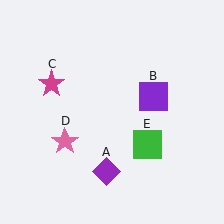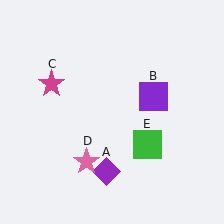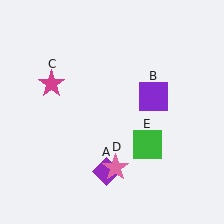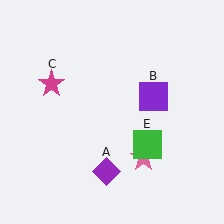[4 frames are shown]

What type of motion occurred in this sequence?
The pink star (object D) rotated counterclockwise around the center of the scene.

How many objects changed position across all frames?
1 object changed position: pink star (object D).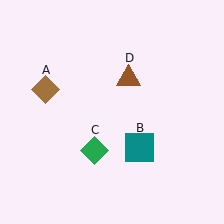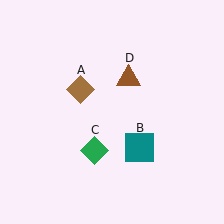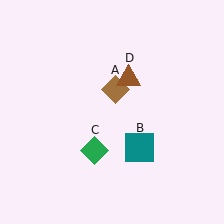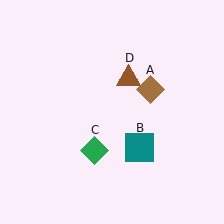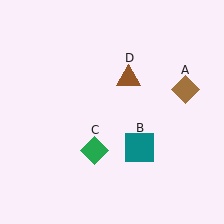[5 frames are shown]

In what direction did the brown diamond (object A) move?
The brown diamond (object A) moved right.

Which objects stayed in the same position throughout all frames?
Teal square (object B) and green diamond (object C) and brown triangle (object D) remained stationary.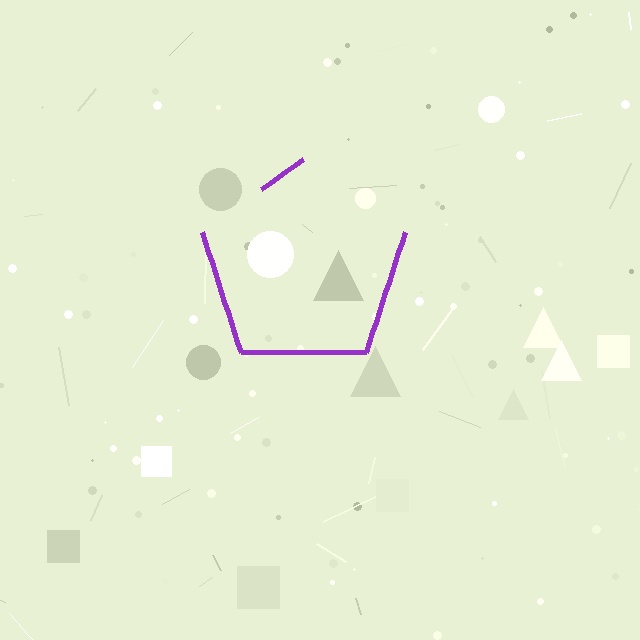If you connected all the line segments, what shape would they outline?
They would outline a pentagon.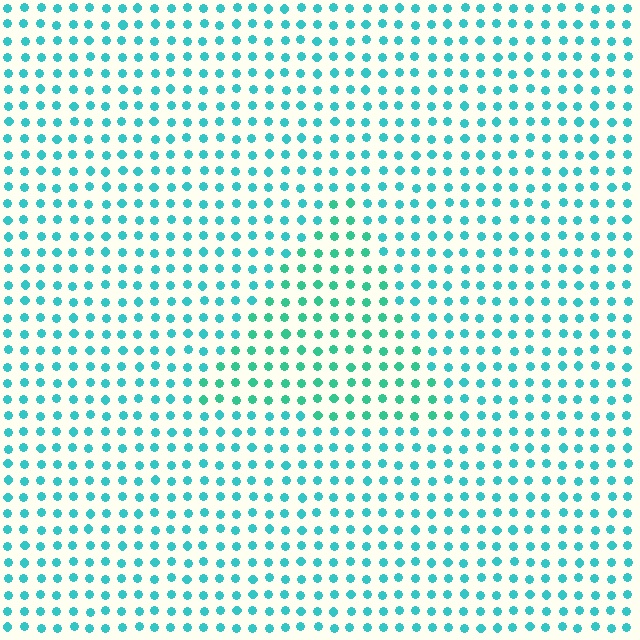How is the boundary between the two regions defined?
The boundary is defined purely by a slight shift in hue (about 22 degrees). Spacing, size, and orientation are identical on both sides.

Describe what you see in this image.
The image is filled with small cyan elements in a uniform arrangement. A triangle-shaped region is visible where the elements are tinted to a slightly different hue, forming a subtle color boundary.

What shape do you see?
I see a triangle.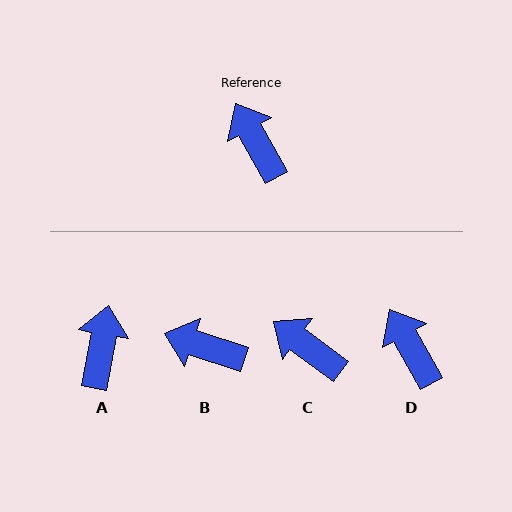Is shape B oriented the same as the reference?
No, it is off by about 43 degrees.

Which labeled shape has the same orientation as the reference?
D.